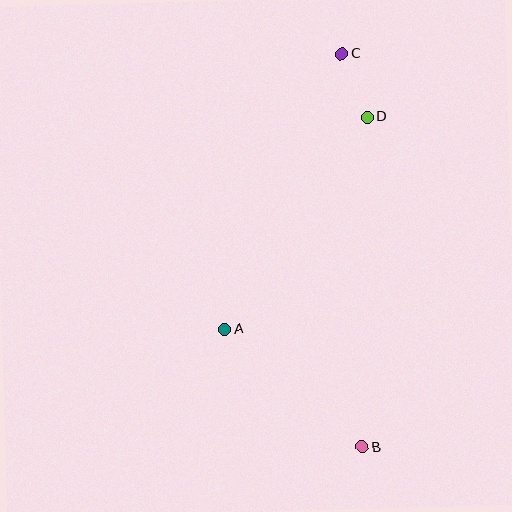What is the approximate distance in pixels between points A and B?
The distance between A and B is approximately 181 pixels.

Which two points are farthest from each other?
Points B and C are farthest from each other.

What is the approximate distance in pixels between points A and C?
The distance between A and C is approximately 300 pixels.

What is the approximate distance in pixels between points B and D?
The distance between B and D is approximately 330 pixels.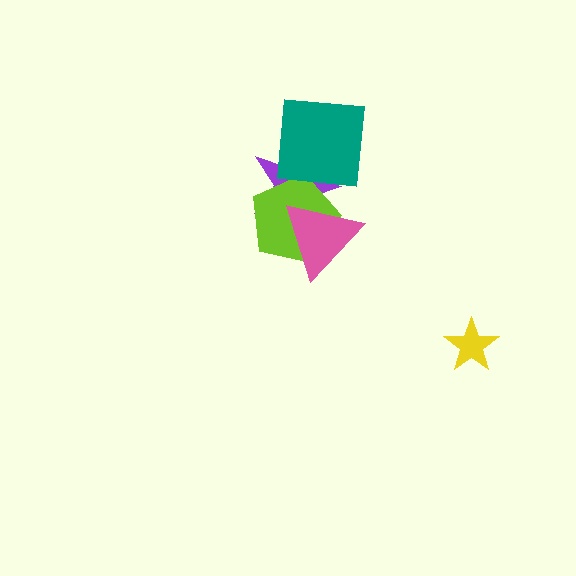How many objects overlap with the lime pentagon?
2 objects overlap with the lime pentagon.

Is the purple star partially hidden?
Yes, it is partially covered by another shape.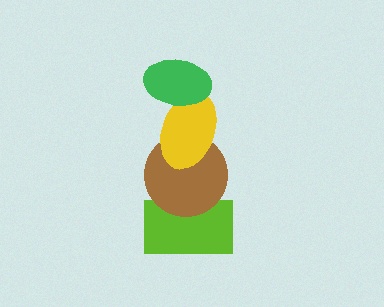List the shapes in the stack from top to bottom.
From top to bottom: the green ellipse, the yellow ellipse, the brown circle, the lime rectangle.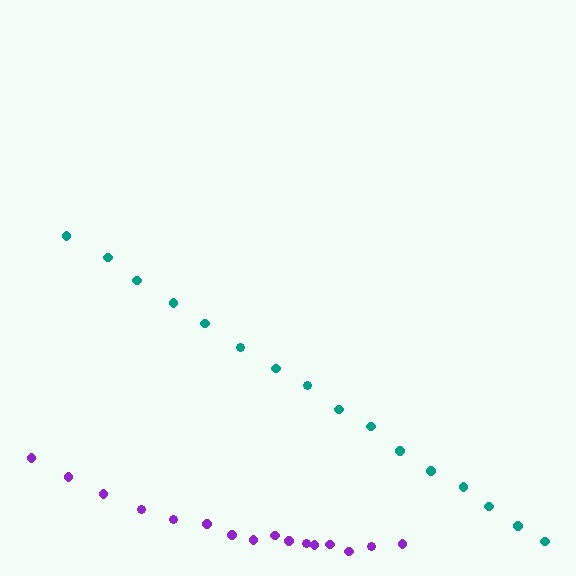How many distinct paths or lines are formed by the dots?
There are 2 distinct paths.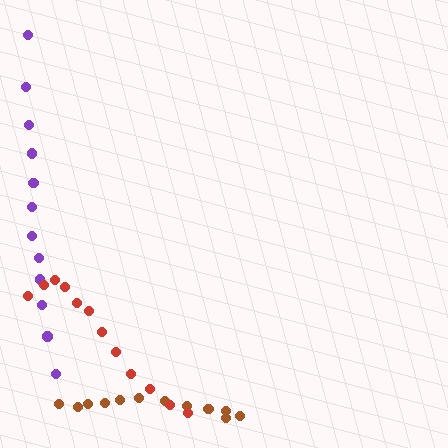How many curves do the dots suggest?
There are 3 distinct paths.